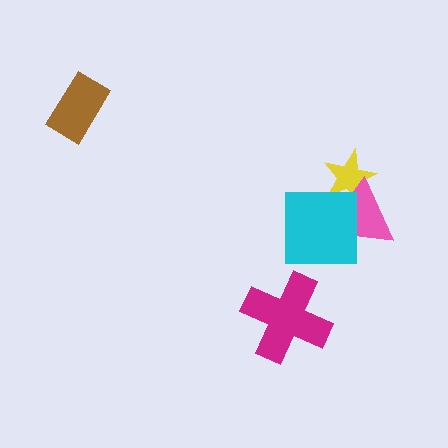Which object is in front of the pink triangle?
The cyan square is in front of the pink triangle.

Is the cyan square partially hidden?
No, no other shape covers it.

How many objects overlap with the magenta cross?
0 objects overlap with the magenta cross.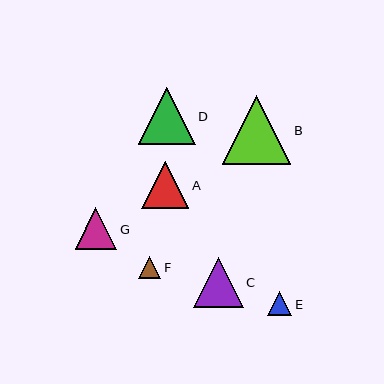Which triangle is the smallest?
Triangle F is the smallest with a size of approximately 22 pixels.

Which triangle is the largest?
Triangle B is the largest with a size of approximately 69 pixels.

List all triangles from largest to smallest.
From largest to smallest: B, D, C, A, G, E, F.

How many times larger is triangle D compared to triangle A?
Triangle D is approximately 1.2 times the size of triangle A.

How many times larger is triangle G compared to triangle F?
Triangle G is approximately 1.8 times the size of triangle F.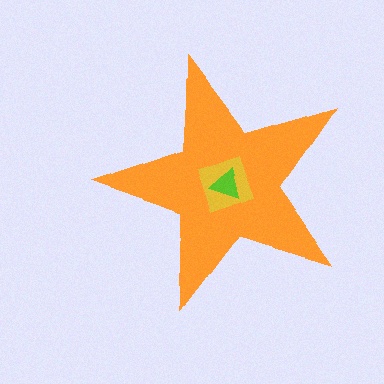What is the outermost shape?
The orange star.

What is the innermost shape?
The lime triangle.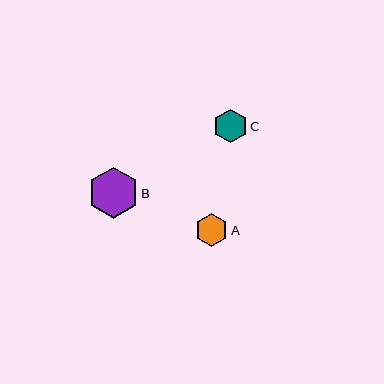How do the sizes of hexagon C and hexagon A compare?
Hexagon C and hexagon A are approximately the same size.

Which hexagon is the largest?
Hexagon B is the largest with a size of approximately 51 pixels.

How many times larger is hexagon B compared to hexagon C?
Hexagon B is approximately 1.5 times the size of hexagon C.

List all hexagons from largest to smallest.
From largest to smallest: B, C, A.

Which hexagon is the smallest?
Hexagon A is the smallest with a size of approximately 33 pixels.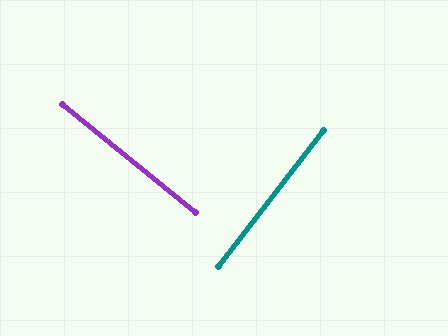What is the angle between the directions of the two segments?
Approximately 89 degrees.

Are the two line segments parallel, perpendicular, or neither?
Perpendicular — they meet at approximately 89°.